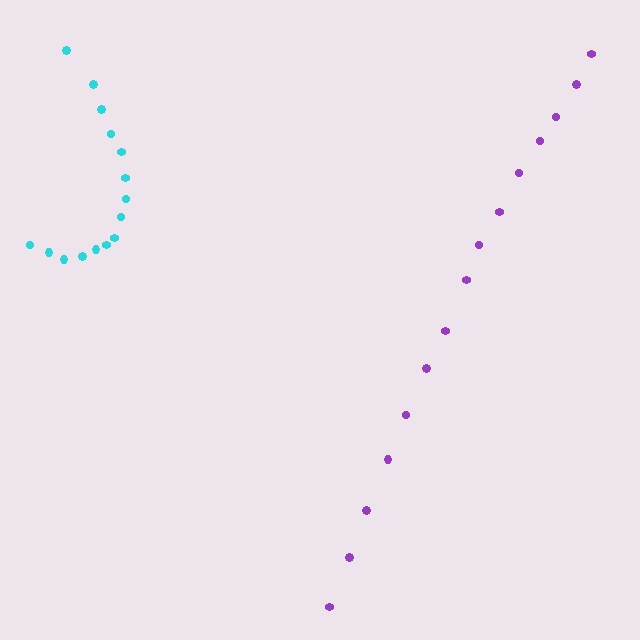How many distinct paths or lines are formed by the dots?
There are 2 distinct paths.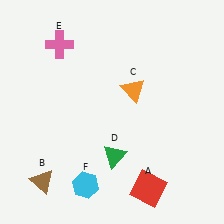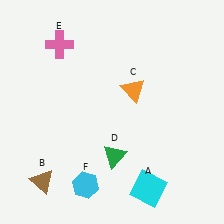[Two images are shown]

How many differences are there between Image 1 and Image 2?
There is 1 difference between the two images.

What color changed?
The square (A) changed from red in Image 1 to cyan in Image 2.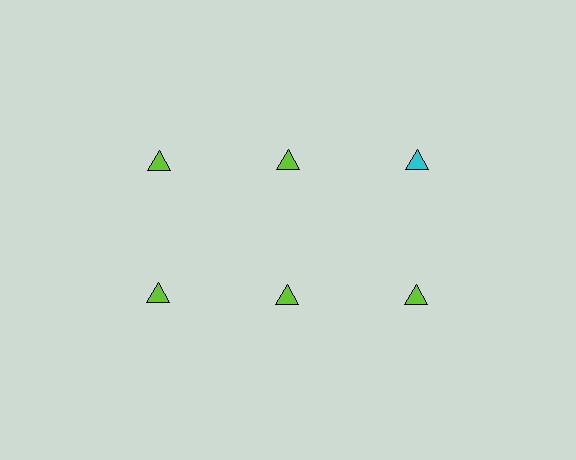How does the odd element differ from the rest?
It has a different color: cyan instead of lime.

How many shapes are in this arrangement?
There are 6 shapes arranged in a grid pattern.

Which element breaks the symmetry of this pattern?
The cyan triangle in the top row, center column breaks the symmetry. All other shapes are lime triangles.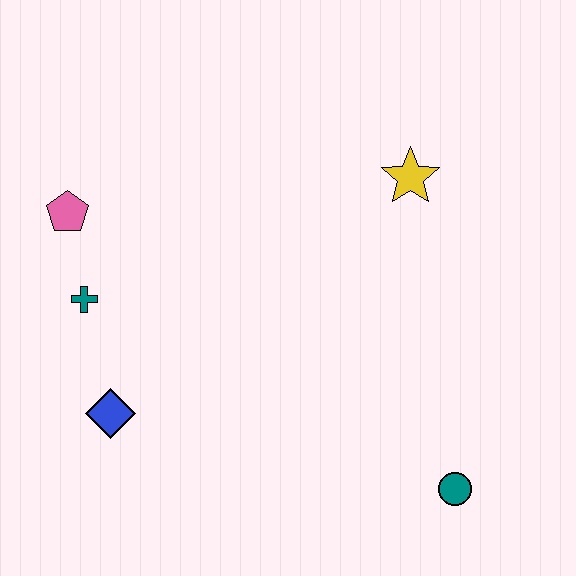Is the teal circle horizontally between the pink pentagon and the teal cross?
No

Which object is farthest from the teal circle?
The pink pentagon is farthest from the teal circle.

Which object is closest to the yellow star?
The teal circle is closest to the yellow star.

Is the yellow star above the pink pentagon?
Yes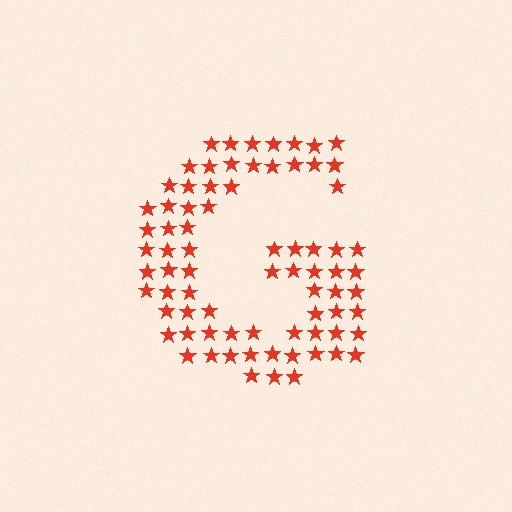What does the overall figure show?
The overall figure shows the letter G.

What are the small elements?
The small elements are stars.